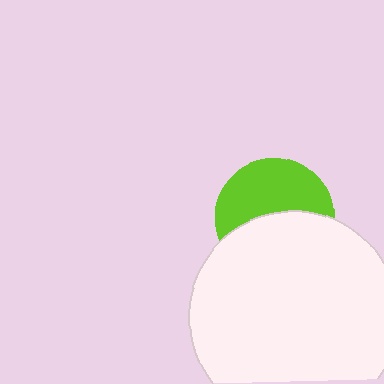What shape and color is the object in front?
The object in front is a white circle.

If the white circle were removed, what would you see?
You would see the complete lime circle.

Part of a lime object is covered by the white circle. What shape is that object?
It is a circle.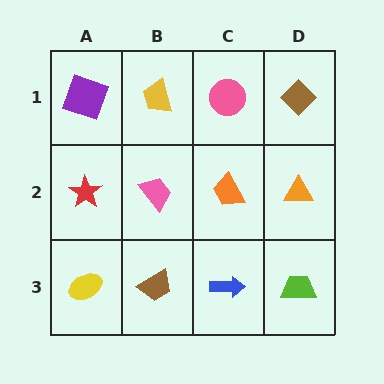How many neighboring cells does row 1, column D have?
2.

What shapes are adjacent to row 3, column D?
An orange triangle (row 2, column D), a blue arrow (row 3, column C).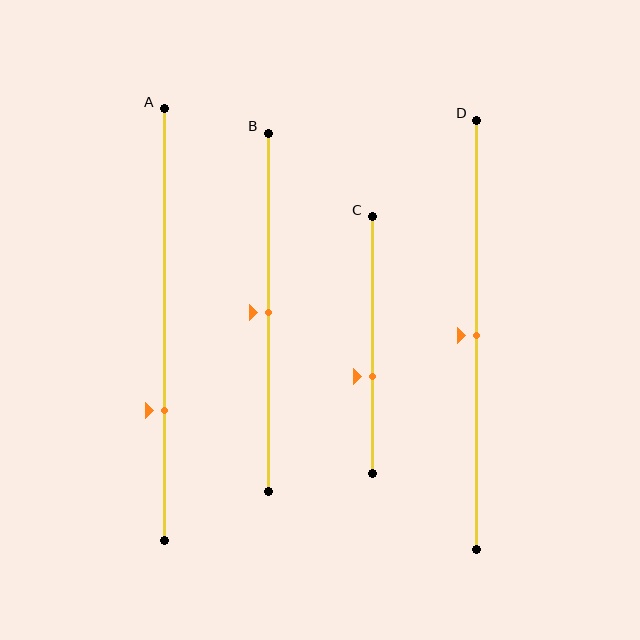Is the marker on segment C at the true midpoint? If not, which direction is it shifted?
No, the marker on segment C is shifted downward by about 12% of the segment length.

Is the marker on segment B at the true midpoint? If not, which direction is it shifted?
Yes, the marker on segment B is at the true midpoint.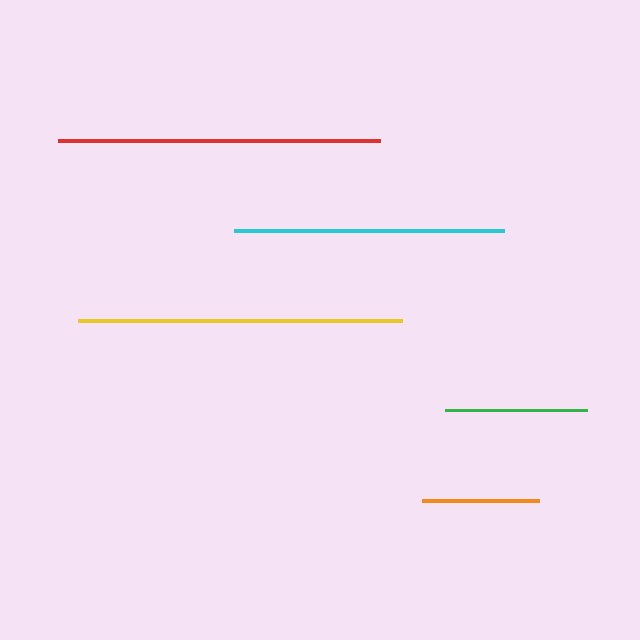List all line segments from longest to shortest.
From longest to shortest: yellow, red, cyan, green, orange.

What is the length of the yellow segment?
The yellow segment is approximately 324 pixels long.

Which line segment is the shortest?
The orange line is the shortest at approximately 117 pixels.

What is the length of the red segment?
The red segment is approximately 322 pixels long.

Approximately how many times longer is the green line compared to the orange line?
The green line is approximately 1.2 times the length of the orange line.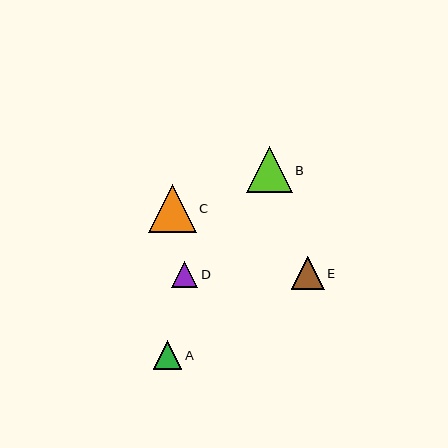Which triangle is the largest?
Triangle C is the largest with a size of approximately 48 pixels.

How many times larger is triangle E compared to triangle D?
Triangle E is approximately 1.3 times the size of triangle D.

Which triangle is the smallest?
Triangle D is the smallest with a size of approximately 26 pixels.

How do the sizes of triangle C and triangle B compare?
Triangle C and triangle B are approximately the same size.